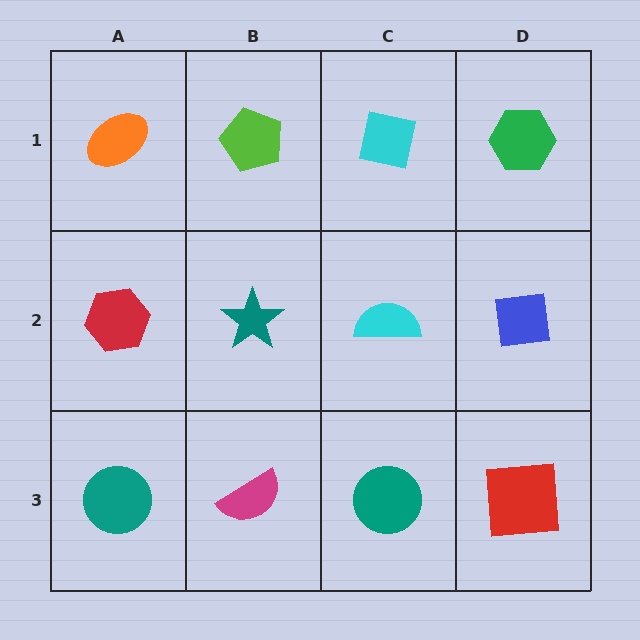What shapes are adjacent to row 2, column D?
A green hexagon (row 1, column D), a red square (row 3, column D), a cyan semicircle (row 2, column C).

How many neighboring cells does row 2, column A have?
3.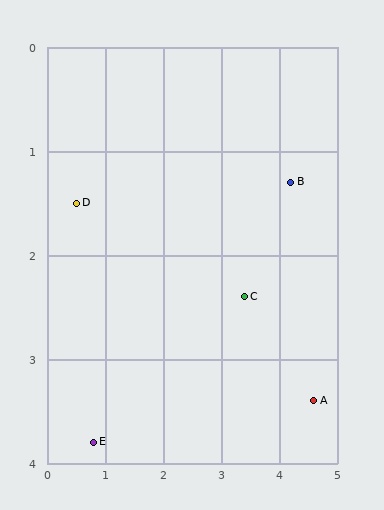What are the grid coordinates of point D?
Point D is at approximately (0.5, 1.5).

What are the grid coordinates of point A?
Point A is at approximately (4.6, 3.4).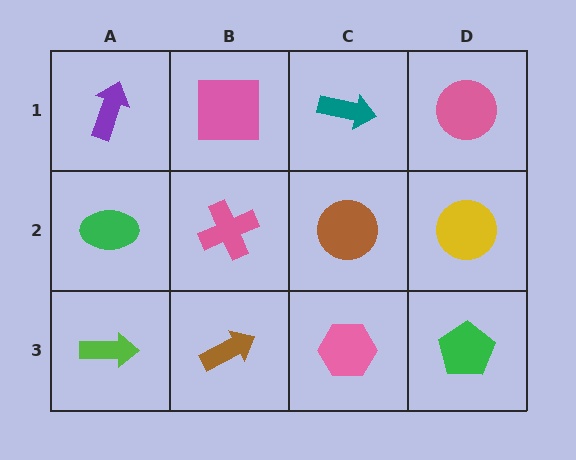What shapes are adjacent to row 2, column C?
A teal arrow (row 1, column C), a pink hexagon (row 3, column C), a pink cross (row 2, column B), a yellow circle (row 2, column D).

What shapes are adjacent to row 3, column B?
A pink cross (row 2, column B), a lime arrow (row 3, column A), a pink hexagon (row 3, column C).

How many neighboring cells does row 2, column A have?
3.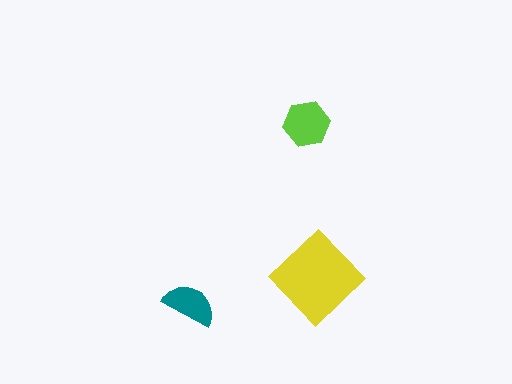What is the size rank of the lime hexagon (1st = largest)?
2nd.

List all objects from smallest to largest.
The teal semicircle, the lime hexagon, the yellow diamond.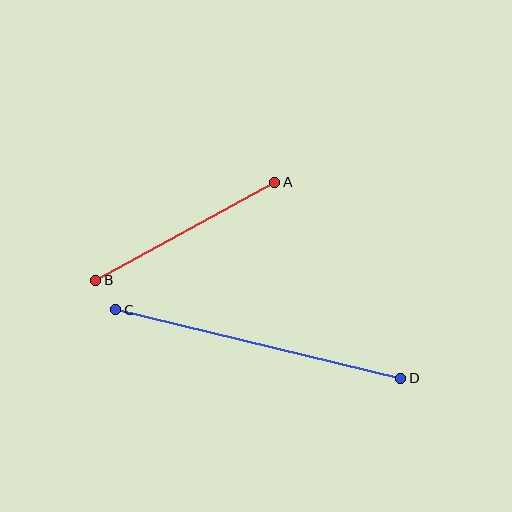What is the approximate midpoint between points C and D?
The midpoint is at approximately (258, 344) pixels.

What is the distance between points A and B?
The distance is approximately 204 pixels.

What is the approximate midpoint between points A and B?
The midpoint is at approximately (185, 231) pixels.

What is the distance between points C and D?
The distance is approximately 293 pixels.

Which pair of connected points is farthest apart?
Points C and D are farthest apart.